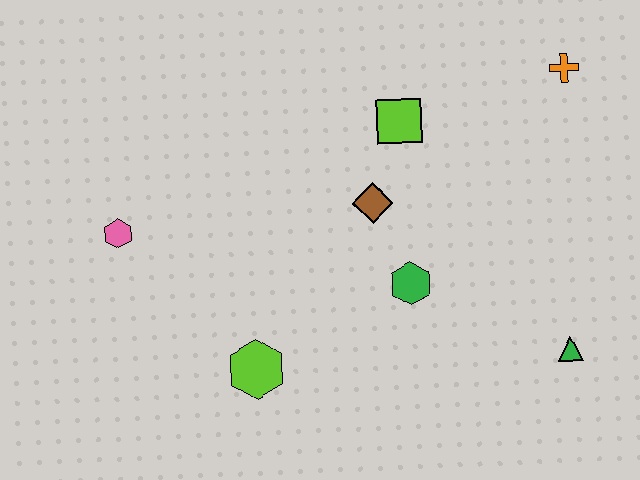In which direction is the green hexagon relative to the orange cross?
The green hexagon is below the orange cross.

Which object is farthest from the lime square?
The pink hexagon is farthest from the lime square.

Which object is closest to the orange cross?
The lime square is closest to the orange cross.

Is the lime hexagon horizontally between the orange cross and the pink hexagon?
Yes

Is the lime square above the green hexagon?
Yes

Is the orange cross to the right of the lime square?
Yes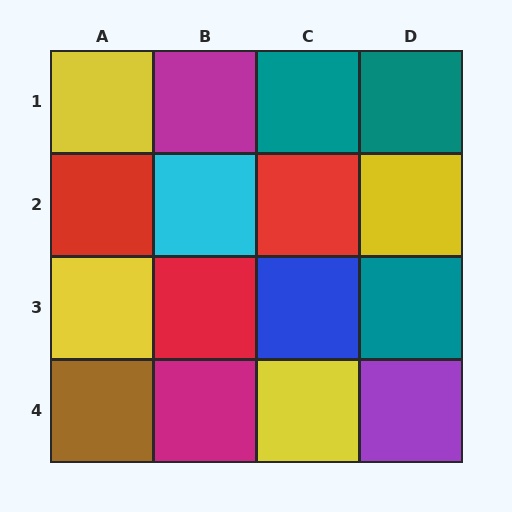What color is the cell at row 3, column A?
Yellow.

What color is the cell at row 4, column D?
Purple.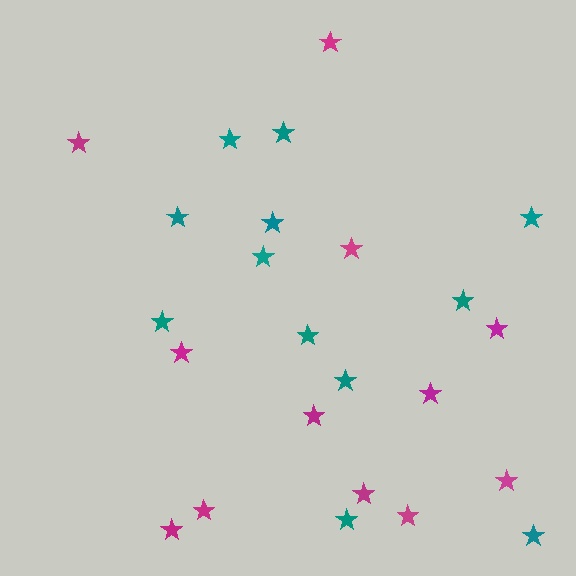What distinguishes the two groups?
There are 2 groups: one group of teal stars (12) and one group of magenta stars (12).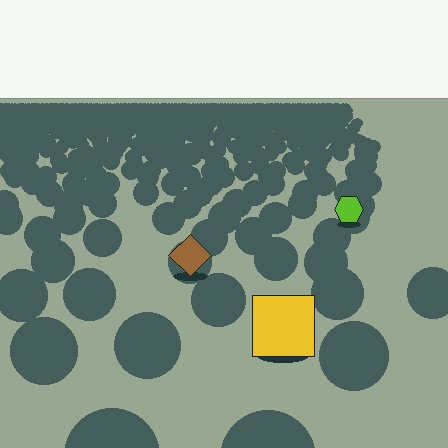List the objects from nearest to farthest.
From nearest to farthest: the yellow square, the brown diamond, the lime hexagon.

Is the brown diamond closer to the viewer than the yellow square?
No. The yellow square is closer — you can tell from the texture gradient: the ground texture is coarser near it.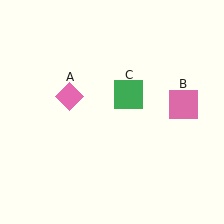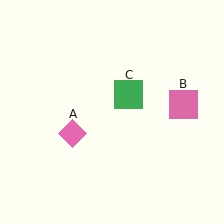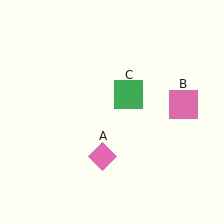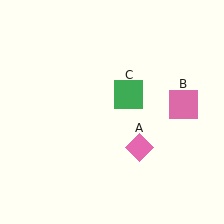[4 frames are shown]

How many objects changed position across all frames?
1 object changed position: pink diamond (object A).